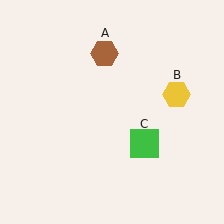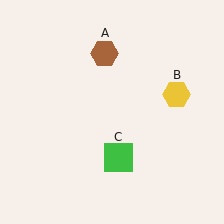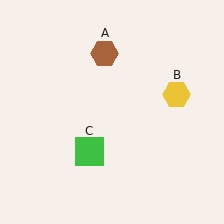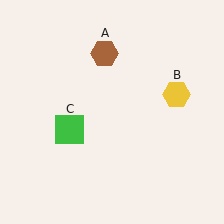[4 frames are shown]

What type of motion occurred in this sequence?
The green square (object C) rotated clockwise around the center of the scene.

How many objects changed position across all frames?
1 object changed position: green square (object C).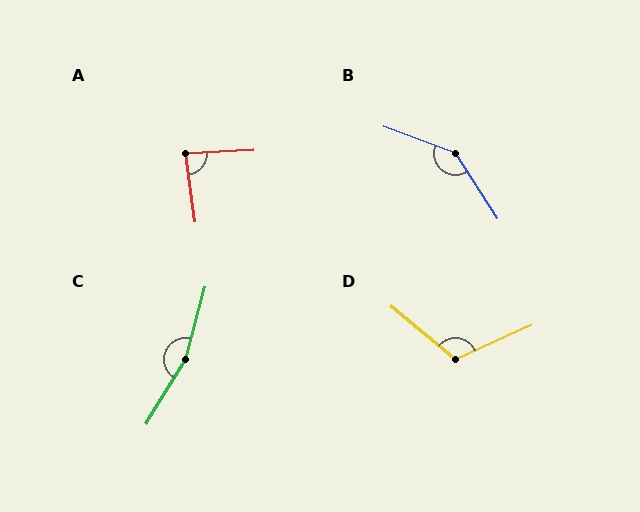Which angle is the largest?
C, at approximately 164 degrees.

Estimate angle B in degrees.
Approximately 143 degrees.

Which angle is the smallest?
A, at approximately 85 degrees.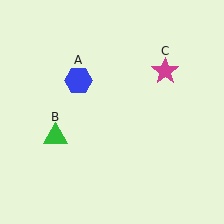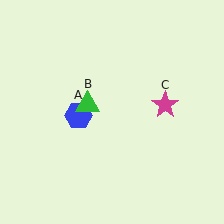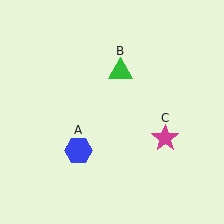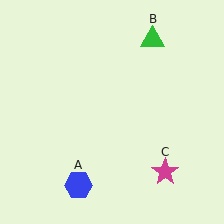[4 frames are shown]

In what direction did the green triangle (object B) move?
The green triangle (object B) moved up and to the right.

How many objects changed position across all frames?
3 objects changed position: blue hexagon (object A), green triangle (object B), magenta star (object C).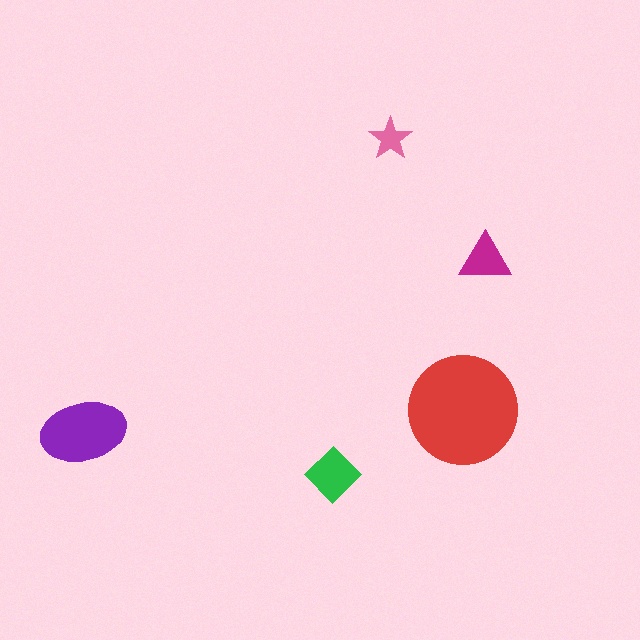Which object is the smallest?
The pink star.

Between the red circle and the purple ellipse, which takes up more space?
The red circle.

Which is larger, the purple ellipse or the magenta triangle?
The purple ellipse.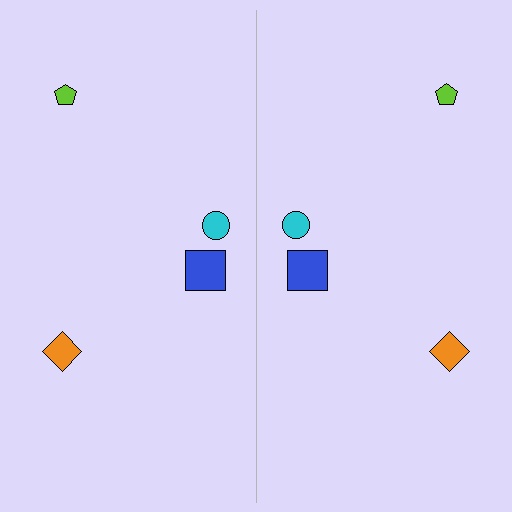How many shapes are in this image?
There are 8 shapes in this image.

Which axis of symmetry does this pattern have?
The pattern has a vertical axis of symmetry running through the center of the image.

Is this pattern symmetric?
Yes, this pattern has bilateral (reflection) symmetry.